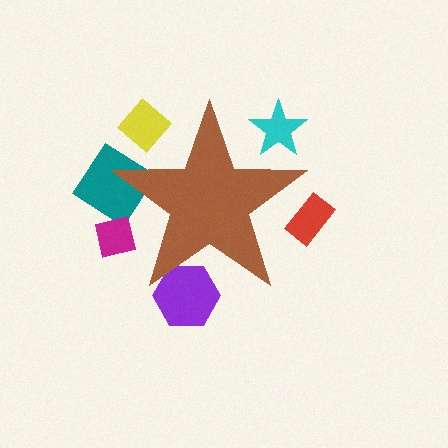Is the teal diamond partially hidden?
Yes, the teal diamond is partially hidden behind the brown star.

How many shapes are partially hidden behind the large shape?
6 shapes are partially hidden.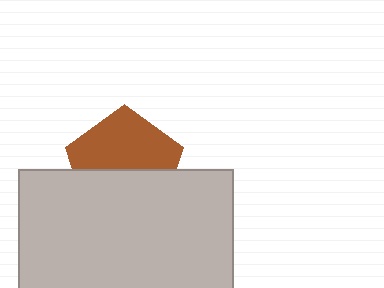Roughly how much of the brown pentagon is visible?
About half of it is visible (roughly 54%).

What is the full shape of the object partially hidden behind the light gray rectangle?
The partially hidden object is a brown pentagon.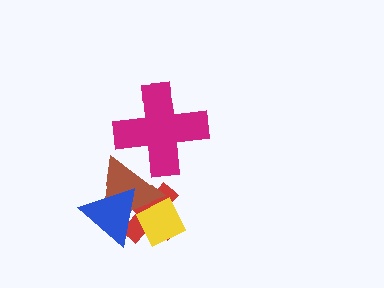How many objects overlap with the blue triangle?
3 objects overlap with the blue triangle.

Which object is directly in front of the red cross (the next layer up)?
The brown triangle is directly in front of the red cross.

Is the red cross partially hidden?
Yes, it is partially covered by another shape.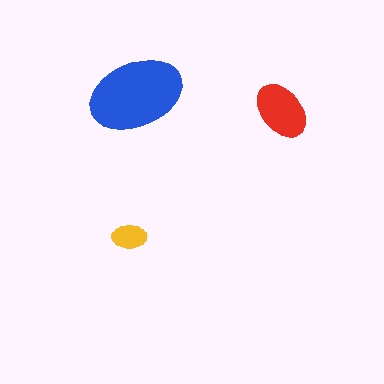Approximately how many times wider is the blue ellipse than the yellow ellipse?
About 2.5 times wider.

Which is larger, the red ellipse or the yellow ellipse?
The red one.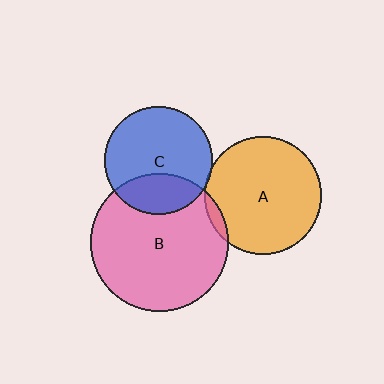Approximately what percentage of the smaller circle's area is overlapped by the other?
Approximately 30%.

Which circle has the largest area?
Circle B (pink).